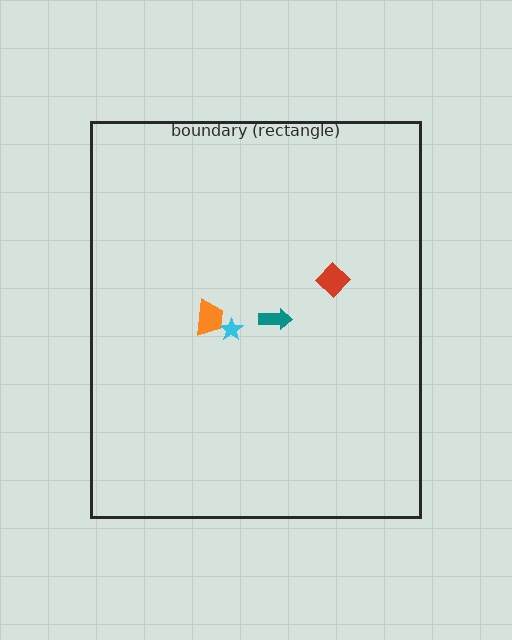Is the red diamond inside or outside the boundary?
Inside.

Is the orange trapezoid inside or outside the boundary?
Inside.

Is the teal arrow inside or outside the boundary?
Inside.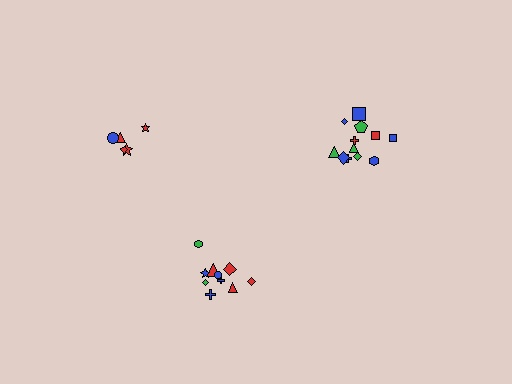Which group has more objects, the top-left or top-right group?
The top-right group.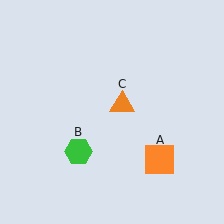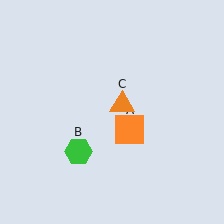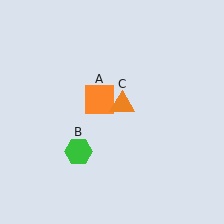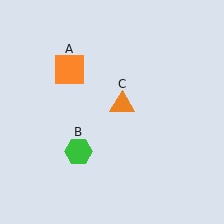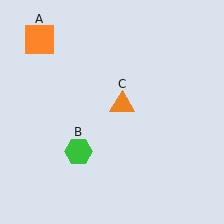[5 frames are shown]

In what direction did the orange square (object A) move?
The orange square (object A) moved up and to the left.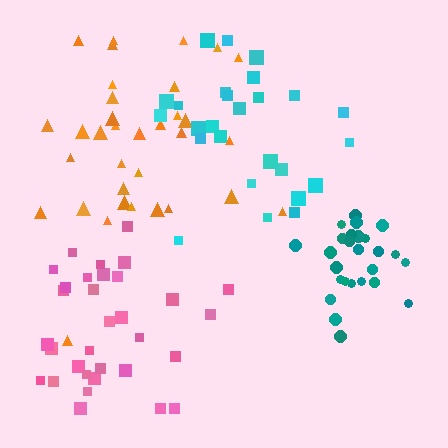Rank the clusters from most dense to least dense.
teal, pink, orange, cyan.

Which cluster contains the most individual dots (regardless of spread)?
Orange (34).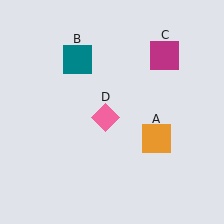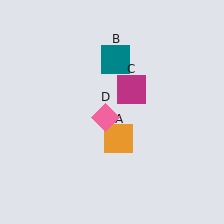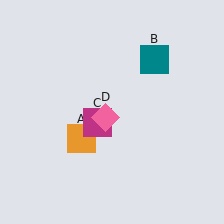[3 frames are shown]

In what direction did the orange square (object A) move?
The orange square (object A) moved left.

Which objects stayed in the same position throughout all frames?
Pink diamond (object D) remained stationary.